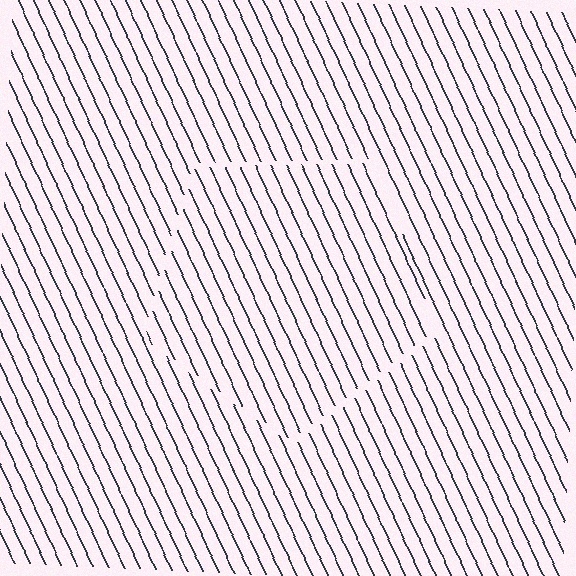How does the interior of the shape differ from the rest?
The interior of the shape contains the same grating, shifted by half a period — the contour is defined by the phase discontinuity where line-ends from the inner and outer gratings abut.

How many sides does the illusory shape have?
5 sides — the line-ends trace a pentagon.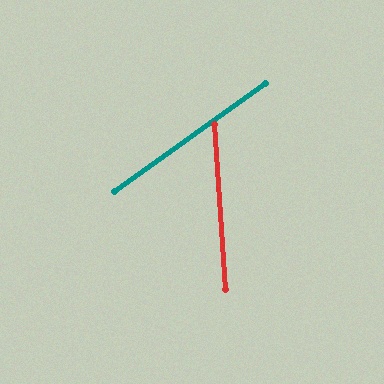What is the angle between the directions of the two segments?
Approximately 58 degrees.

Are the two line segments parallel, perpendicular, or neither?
Neither parallel nor perpendicular — they differ by about 58°.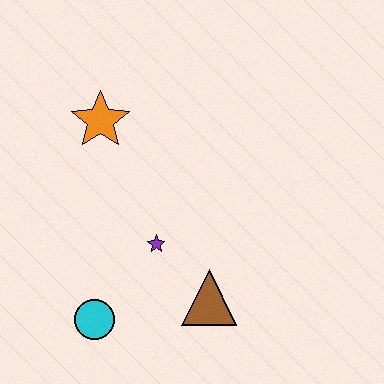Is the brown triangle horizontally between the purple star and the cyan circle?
No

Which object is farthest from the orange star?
The brown triangle is farthest from the orange star.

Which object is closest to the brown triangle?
The purple star is closest to the brown triangle.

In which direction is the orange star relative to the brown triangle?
The orange star is above the brown triangle.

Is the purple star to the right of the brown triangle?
No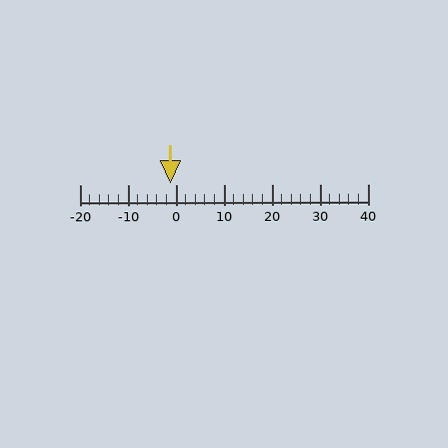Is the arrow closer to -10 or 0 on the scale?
The arrow is closer to 0.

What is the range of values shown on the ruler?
The ruler shows values from -20 to 40.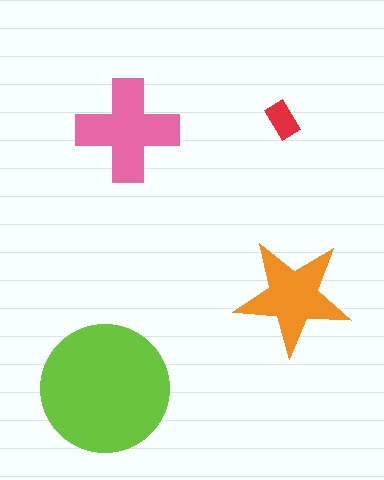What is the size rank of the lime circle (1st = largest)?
1st.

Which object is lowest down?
The lime circle is bottommost.